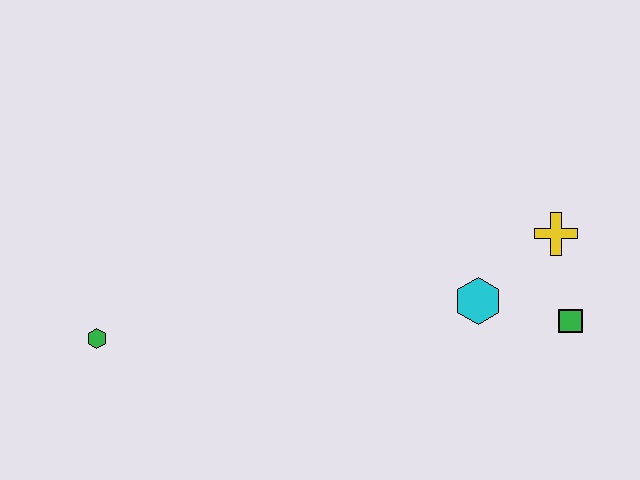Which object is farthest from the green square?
The green hexagon is farthest from the green square.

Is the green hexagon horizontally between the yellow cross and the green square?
No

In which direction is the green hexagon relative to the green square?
The green hexagon is to the left of the green square.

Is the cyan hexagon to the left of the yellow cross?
Yes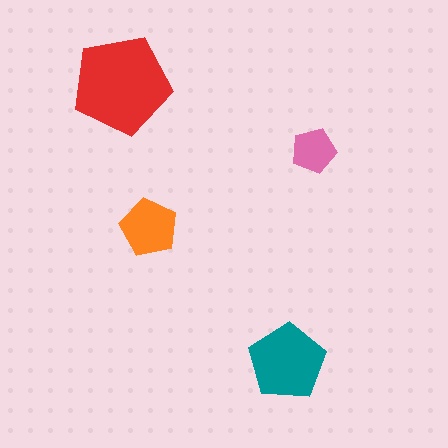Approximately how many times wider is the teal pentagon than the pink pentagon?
About 1.5 times wider.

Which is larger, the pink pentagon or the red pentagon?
The red one.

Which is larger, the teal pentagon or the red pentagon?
The red one.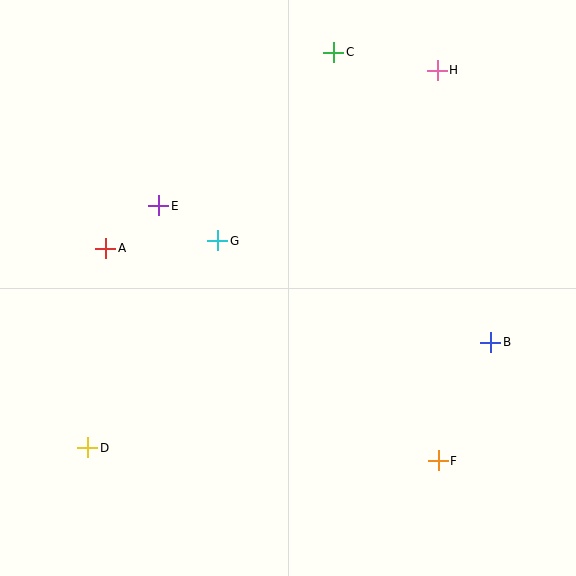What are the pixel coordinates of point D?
Point D is at (88, 448).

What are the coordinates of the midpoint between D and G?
The midpoint between D and G is at (153, 344).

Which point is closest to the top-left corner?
Point E is closest to the top-left corner.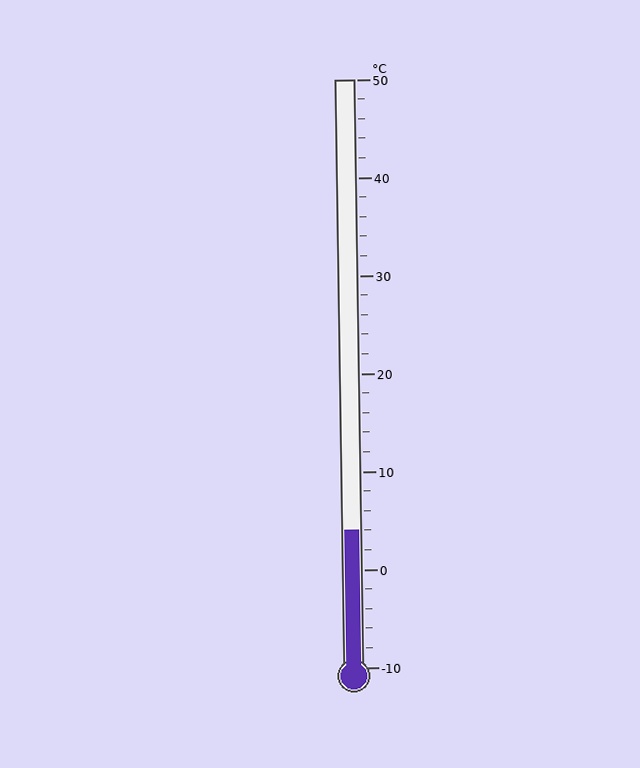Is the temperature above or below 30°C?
The temperature is below 30°C.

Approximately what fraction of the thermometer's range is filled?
The thermometer is filled to approximately 25% of its range.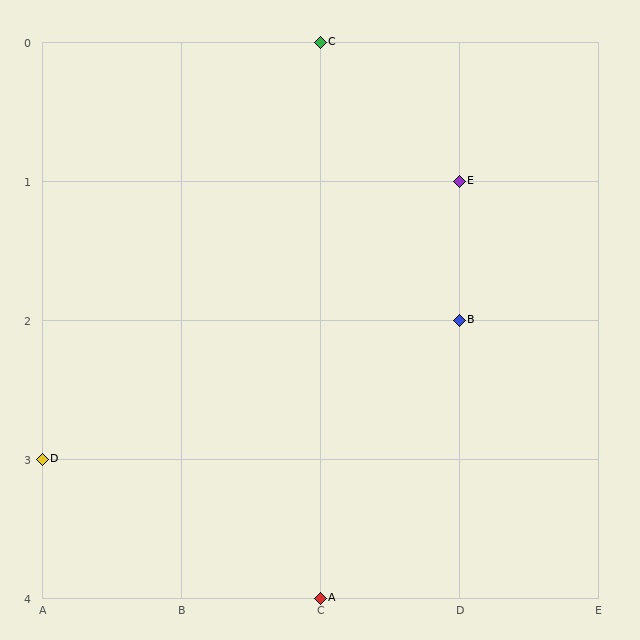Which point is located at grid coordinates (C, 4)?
Point A is at (C, 4).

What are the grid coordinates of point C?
Point C is at grid coordinates (C, 0).